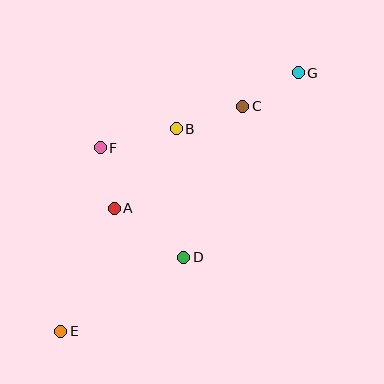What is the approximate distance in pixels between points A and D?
The distance between A and D is approximately 85 pixels.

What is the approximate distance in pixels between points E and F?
The distance between E and F is approximately 188 pixels.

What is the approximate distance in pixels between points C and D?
The distance between C and D is approximately 162 pixels.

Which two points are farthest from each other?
Points E and G are farthest from each other.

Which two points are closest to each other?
Points A and F are closest to each other.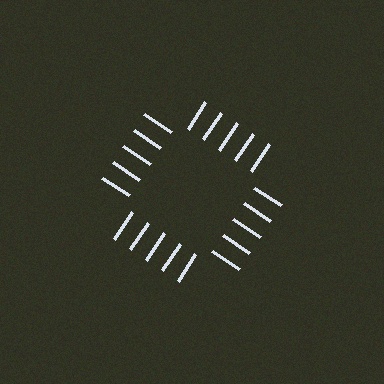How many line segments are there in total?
20 — 5 along each of the 4 edges.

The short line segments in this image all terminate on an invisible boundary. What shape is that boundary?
An illusory square — the line segments terminate on its edges but no continuous stroke is drawn.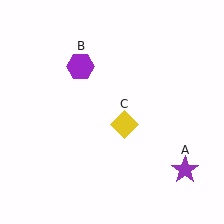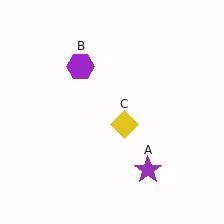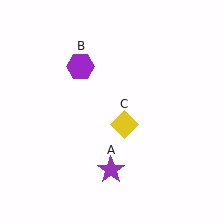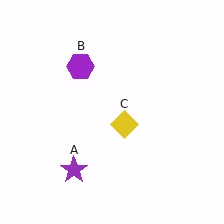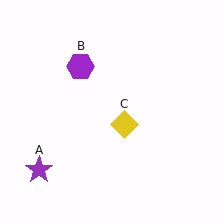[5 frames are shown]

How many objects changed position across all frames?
1 object changed position: purple star (object A).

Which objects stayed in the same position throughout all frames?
Purple hexagon (object B) and yellow diamond (object C) remained stationary.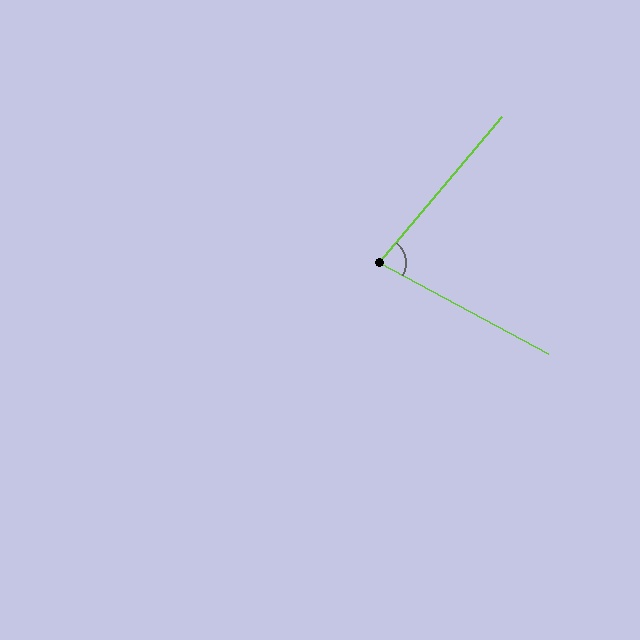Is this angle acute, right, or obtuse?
It is acute.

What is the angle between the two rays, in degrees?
Approximately 78 degrees.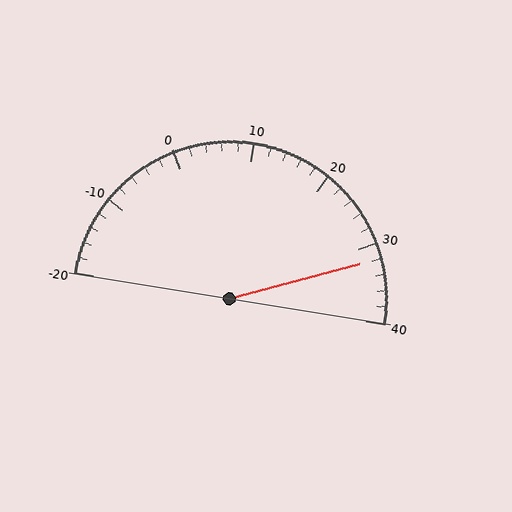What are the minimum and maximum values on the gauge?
The gauge ranges from -20 to 40.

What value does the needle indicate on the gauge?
The needle indicates approximately 32.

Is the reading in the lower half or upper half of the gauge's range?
The reading is in the upper half of the range (-20 to 40).